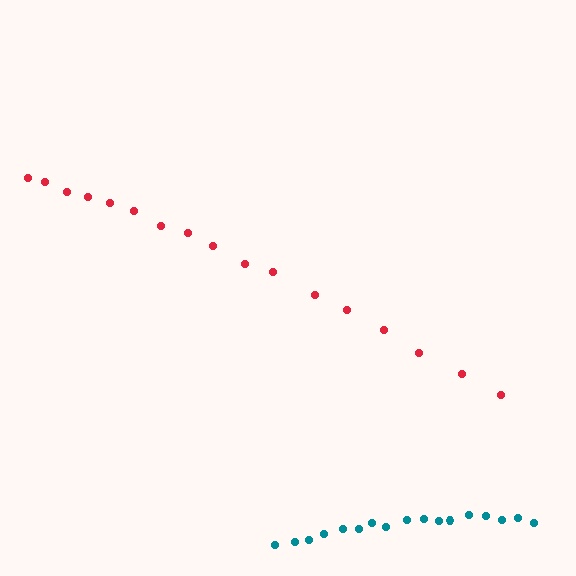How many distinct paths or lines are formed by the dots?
There are 2 distinct paths.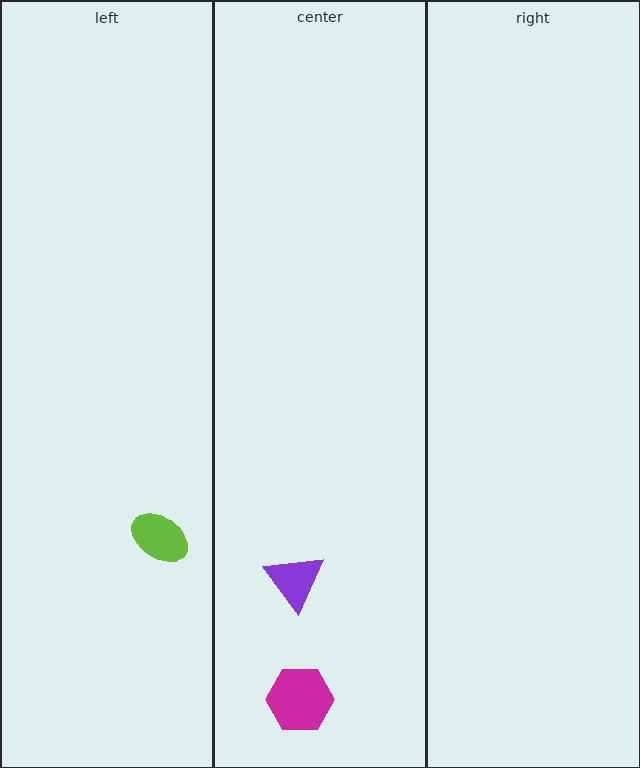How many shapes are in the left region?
1.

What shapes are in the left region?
The lime ellipse.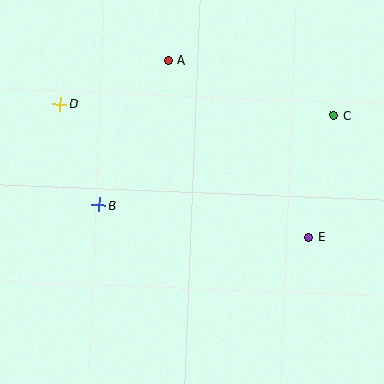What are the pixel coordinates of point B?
Point B is at (99, 205).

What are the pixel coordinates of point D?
Point D is at (60, 104).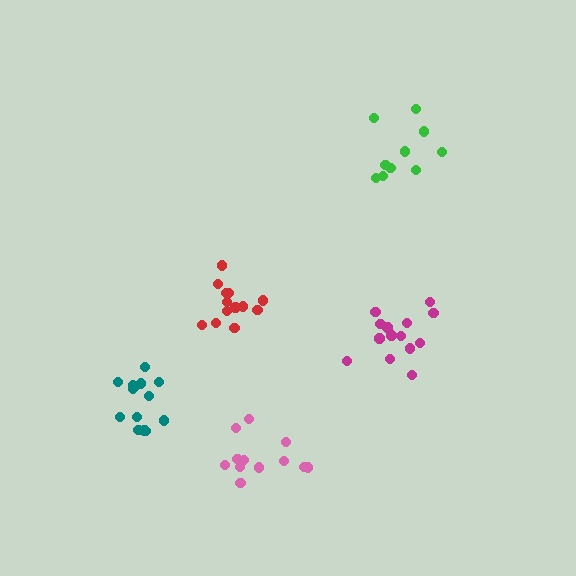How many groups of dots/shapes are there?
There are 5 groups.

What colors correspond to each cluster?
The clusters are colored: green, pink, magenta, red, teal.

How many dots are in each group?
Group 1: 10 dots, Group 2: 12 dots, Group 3: 14 dots, Group 4: 13 dots, Group 5: 14 dots (63 total).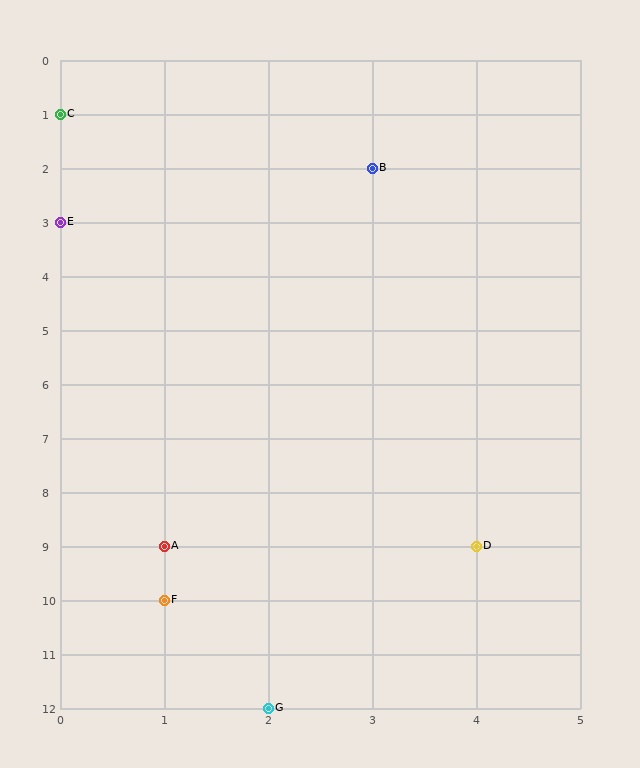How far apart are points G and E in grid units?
Points G and E are 2 columns and 9 rows apart (about 9.2 grid units diagonally).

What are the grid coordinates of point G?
Point G is at grid coordinates (2, 12).